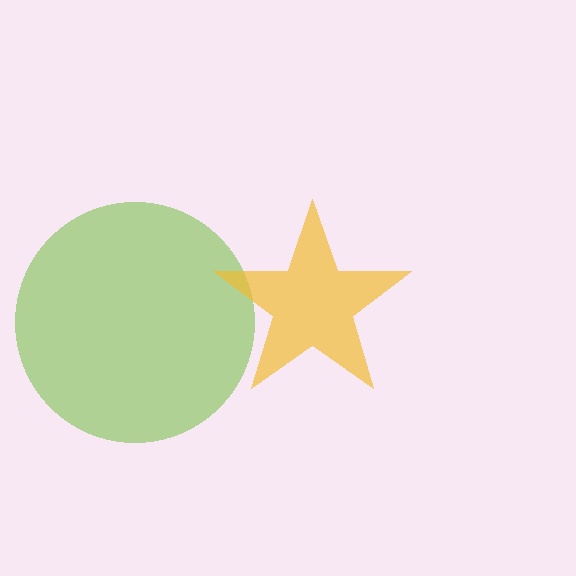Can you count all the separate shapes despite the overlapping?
Yes, there are 2 separate shapes.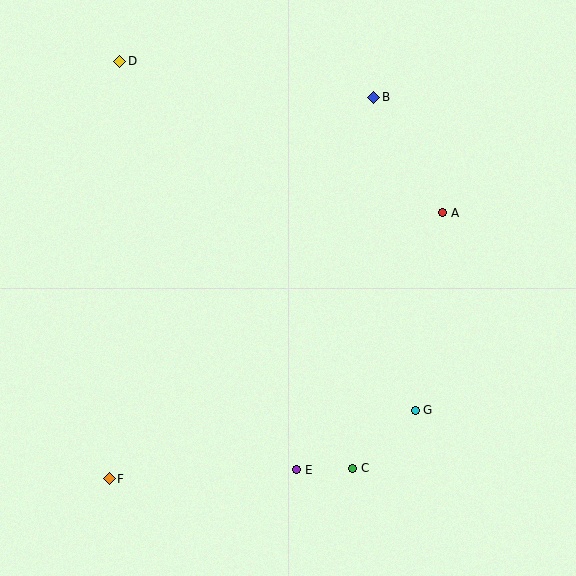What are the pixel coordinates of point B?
Point B is at (374, 97).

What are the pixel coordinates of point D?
Point D is at (120, 61).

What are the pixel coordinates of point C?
Point C is at (353, 468).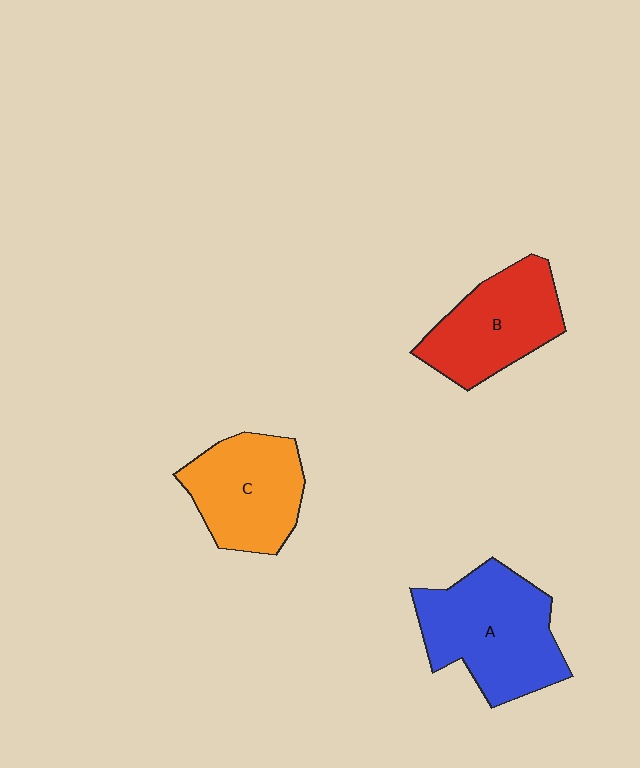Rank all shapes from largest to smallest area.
From largest to smallest: A (blue), C (orange), B (red).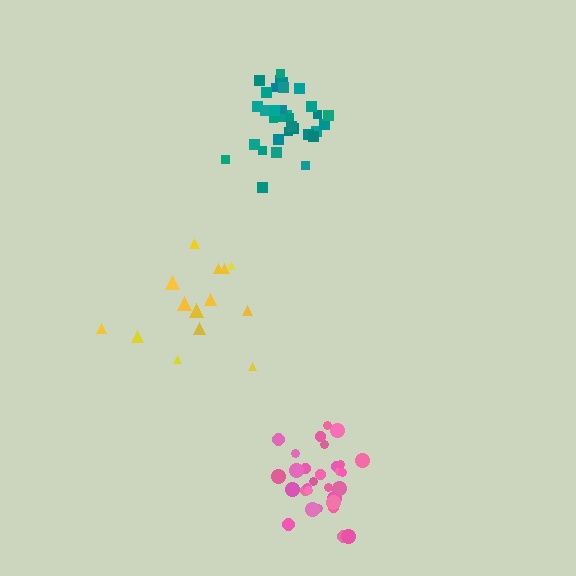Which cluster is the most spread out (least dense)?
Yellow.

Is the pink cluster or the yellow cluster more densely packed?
Pink.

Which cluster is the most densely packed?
Pink.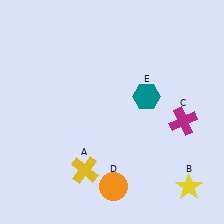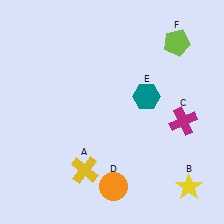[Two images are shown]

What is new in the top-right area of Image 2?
A lime pentagon (F) was added in the top-right area of Image 2.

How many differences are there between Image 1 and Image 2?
There is 1 difference between the two images.